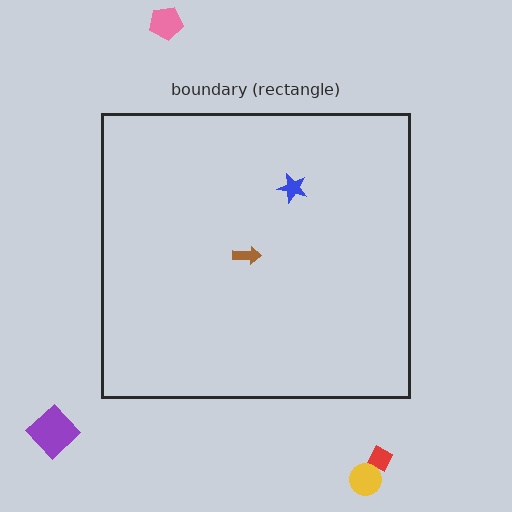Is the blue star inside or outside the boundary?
Inside.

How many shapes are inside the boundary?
2 inside, 4 outside.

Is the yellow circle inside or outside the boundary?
Outside.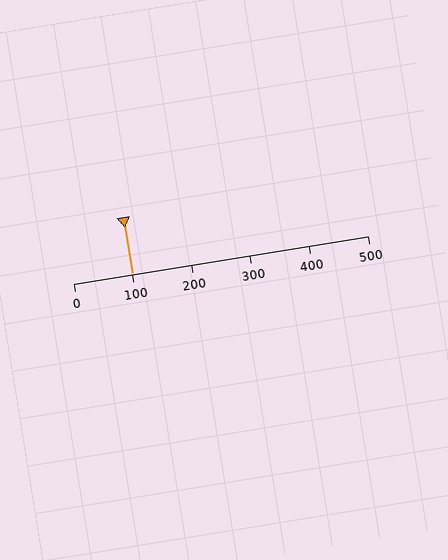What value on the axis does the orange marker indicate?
The marker indicates approximately 100.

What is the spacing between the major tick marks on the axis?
The major ticks are spaced 100 apart.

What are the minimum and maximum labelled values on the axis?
The axis runs from 0 to 500.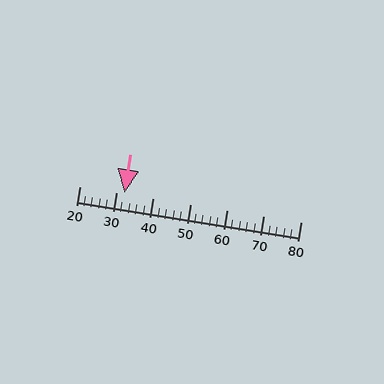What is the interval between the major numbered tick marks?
The major tick marks are spaced 10 units apart.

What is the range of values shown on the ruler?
The ruler shows values from 20 to 80.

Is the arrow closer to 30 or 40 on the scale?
The arrow is closer to 30.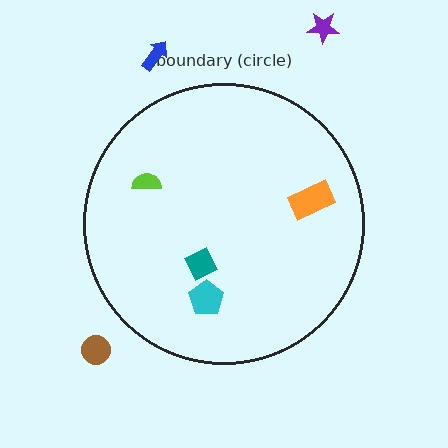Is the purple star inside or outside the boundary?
Outside.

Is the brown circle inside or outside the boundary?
Outside.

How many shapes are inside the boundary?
4 inside, 3 outside.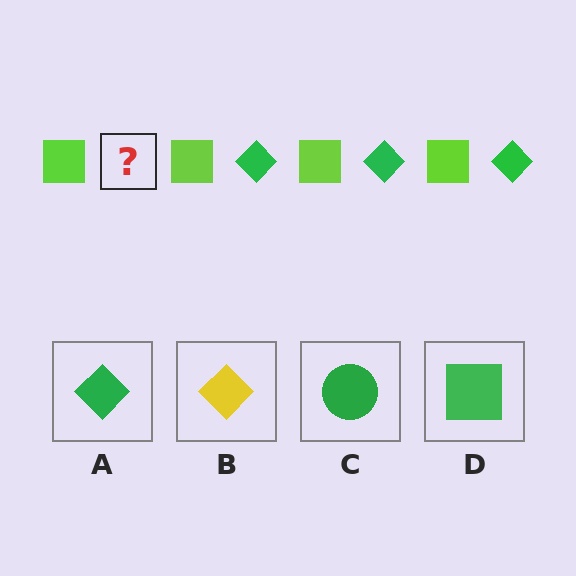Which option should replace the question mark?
Option A.